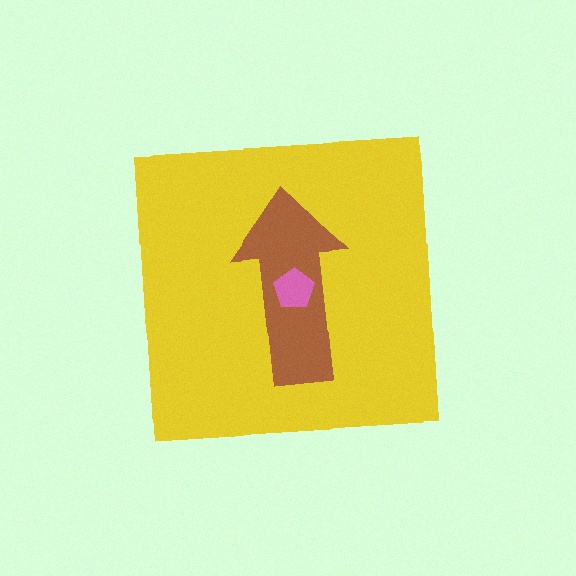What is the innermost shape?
The pink pentagon.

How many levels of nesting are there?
3.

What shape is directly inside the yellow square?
The brown arrow.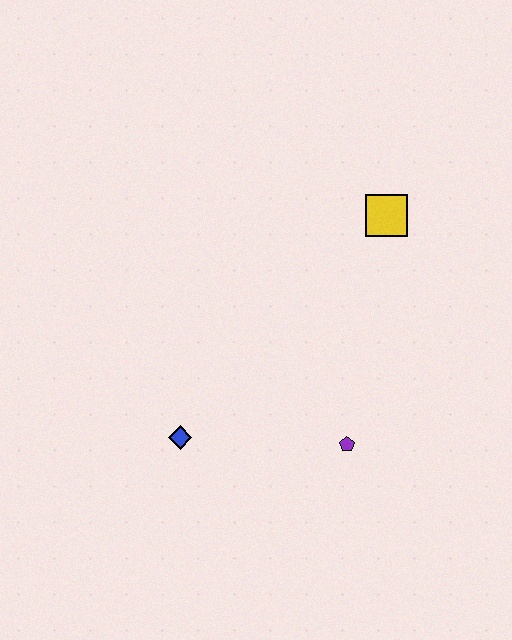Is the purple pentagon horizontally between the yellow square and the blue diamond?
Yes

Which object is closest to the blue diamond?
The purple pentagon is closest to the blue diamond.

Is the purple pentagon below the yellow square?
Yes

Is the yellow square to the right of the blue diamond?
Yes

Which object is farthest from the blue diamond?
The yellow square is farthest from the blue diamond.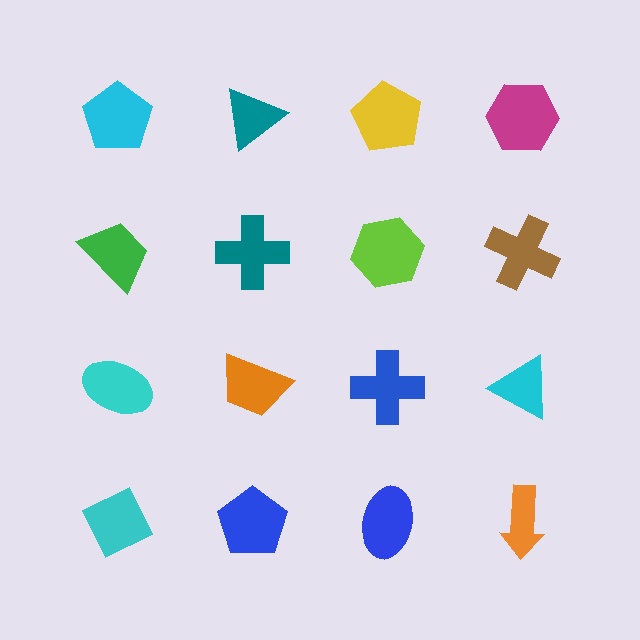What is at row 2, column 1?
A green trapezoid.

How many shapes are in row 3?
4 shapes.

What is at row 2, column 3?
A lime hexagon.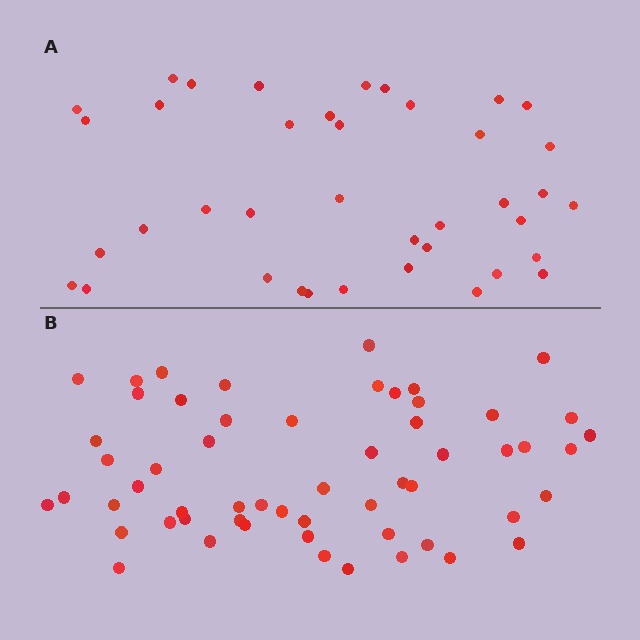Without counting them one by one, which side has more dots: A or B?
Region B (the bottom region) has more dots.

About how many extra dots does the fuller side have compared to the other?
Region B has approximately 20 more dots than region A.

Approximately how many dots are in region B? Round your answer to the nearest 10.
About 60 dots. (The exact count is 57, which rounds to 60.)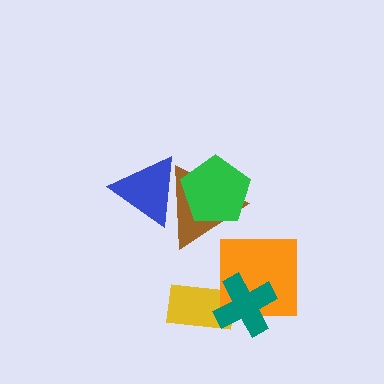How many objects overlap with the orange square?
1 object overlaps with the orange square.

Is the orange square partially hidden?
Yes, it is partially covered by another shape.